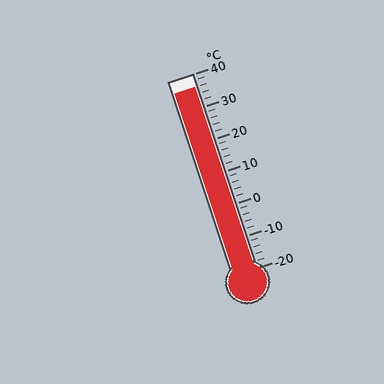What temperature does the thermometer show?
The thermometer shows approximately 36°C.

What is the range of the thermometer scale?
The thermometer scale ranges from -20°C to 40°C.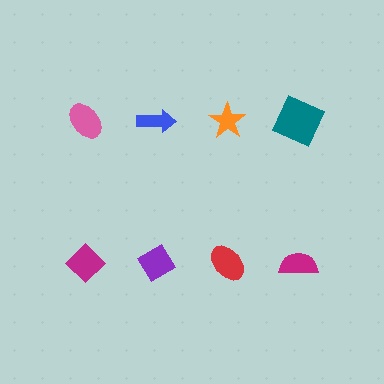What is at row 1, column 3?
An orange star.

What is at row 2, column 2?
A purple diamond.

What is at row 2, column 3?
A red ellipse.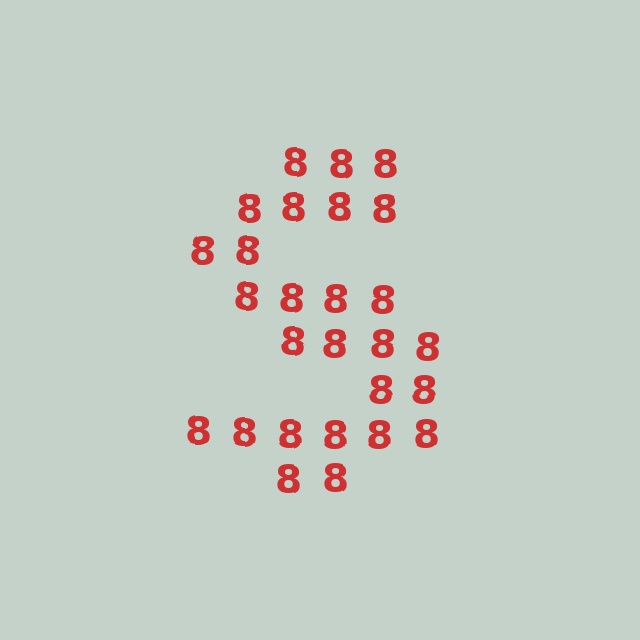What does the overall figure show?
The overall figure shows the letter S.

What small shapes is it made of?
It is made of small digit 8's.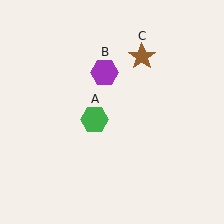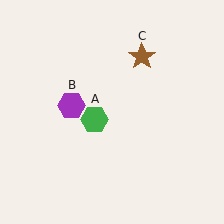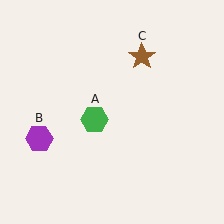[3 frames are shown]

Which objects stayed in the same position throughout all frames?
Green hexagon (object A) and brown star (object C) remained stationary.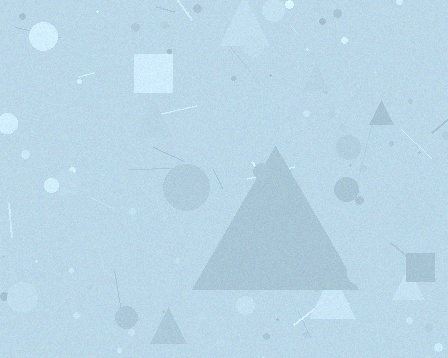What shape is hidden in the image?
A triangle is hidden in the image.